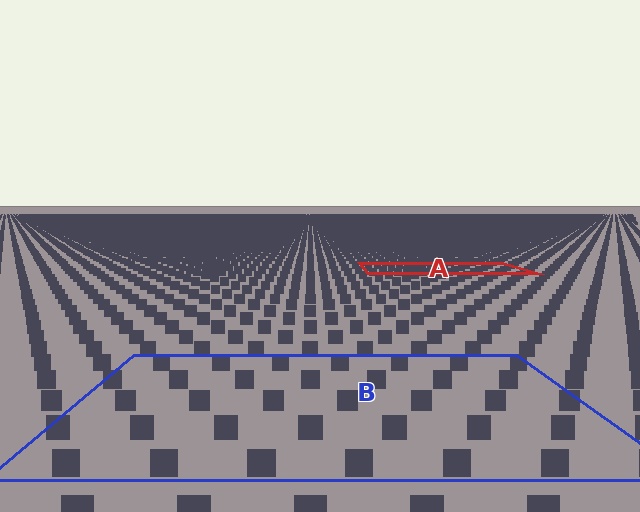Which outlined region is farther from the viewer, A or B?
Region A is farther from the viewer — the texture elements inside it appear smaller and more densely packed.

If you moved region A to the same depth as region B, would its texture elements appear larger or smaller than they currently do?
They would appear larger. At a closer depth, the same texture elements are projected at a bigger on-screen size.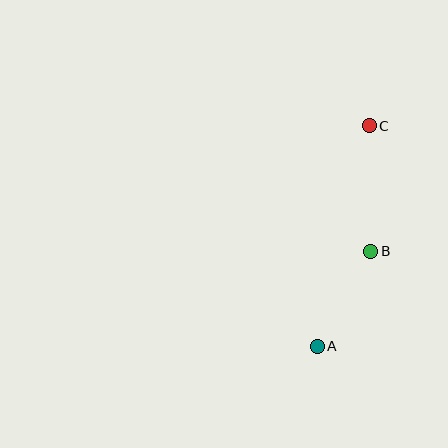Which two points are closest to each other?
Points A and B are closest to each other.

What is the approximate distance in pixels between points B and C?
The distance between B and C is approximately 126 pixels.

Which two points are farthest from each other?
Points A and C are farthest from each other.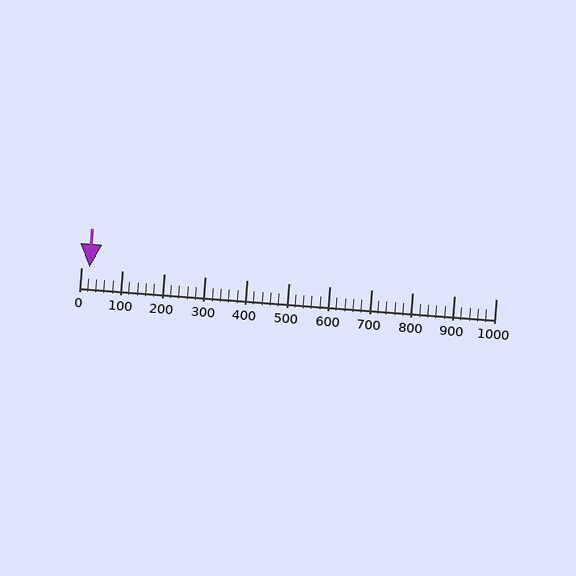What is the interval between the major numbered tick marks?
The major tick marks are spaced 100 units apart.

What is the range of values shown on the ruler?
The ruler shows values from 0 to 1000.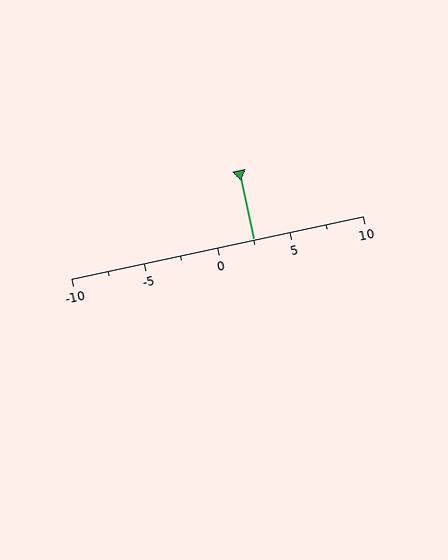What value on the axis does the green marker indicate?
The marker indicates approximately 2.5.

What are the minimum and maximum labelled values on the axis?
The axis runs from -10 to 10.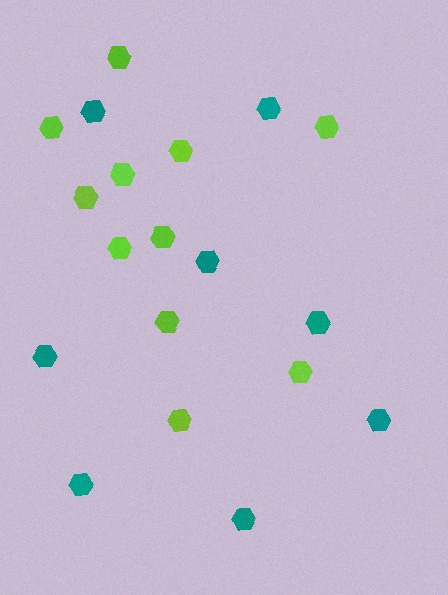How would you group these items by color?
There are 2 groups: one group of lime hexagons (11) and one group of teal hexagons (8).